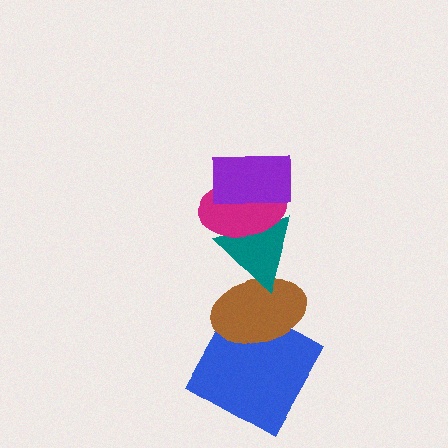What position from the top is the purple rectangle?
The purple rectangle is 1st from the top.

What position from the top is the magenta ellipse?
The magenta ellipse is 2nd from the top.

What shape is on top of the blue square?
The brown ellipse is on top of the blue square.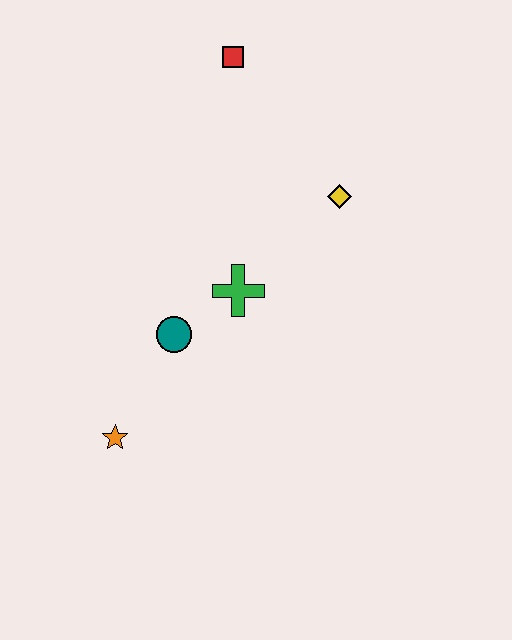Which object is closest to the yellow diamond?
The green cross is closest to the yellow diamond.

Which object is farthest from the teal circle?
The red square is farthest from the teal circle.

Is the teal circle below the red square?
Yes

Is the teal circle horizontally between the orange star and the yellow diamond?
Yes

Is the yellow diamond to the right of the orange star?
Yes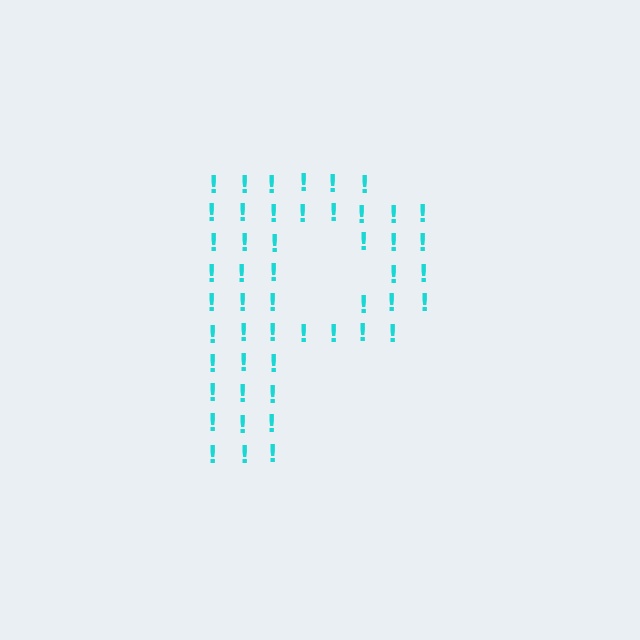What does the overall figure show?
The overall figure shows the letter P.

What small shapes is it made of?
It is made of small exclamation marks.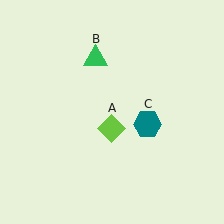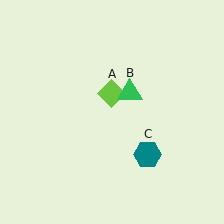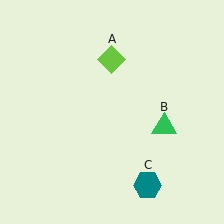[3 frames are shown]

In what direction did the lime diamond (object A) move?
The lime diamond (object A) moved up.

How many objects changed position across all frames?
3 objects changed position: lime diamond (object A), green triangle (object B), teal hexagon (object C).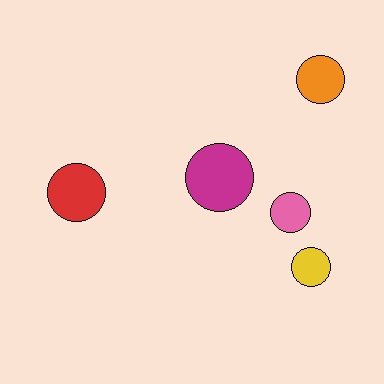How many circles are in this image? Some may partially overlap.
There are 5 circles.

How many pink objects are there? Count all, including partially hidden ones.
There is 1 pink object.